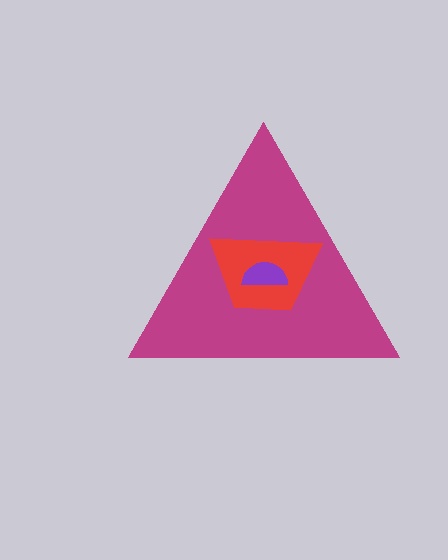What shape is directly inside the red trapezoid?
The purple semicircle.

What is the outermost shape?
The magenta triangle.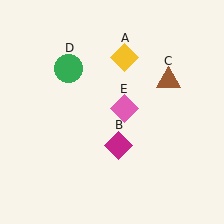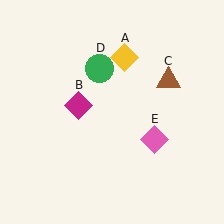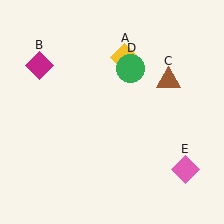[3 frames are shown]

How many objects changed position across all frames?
3 objects changed position: magenta diamond (object B), green circle (object D), pink diamond (object E).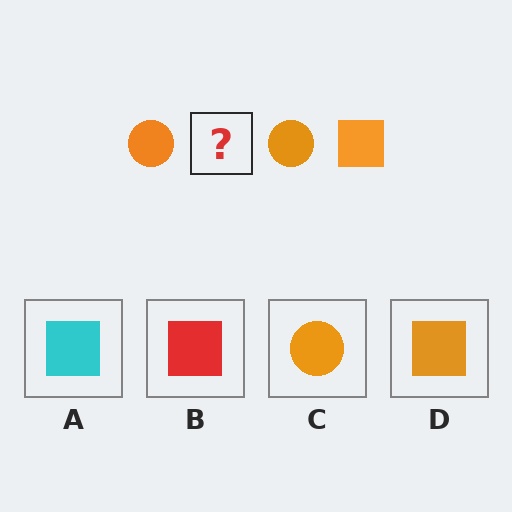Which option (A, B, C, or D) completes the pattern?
D.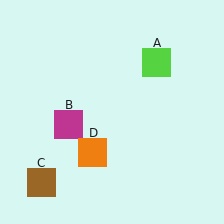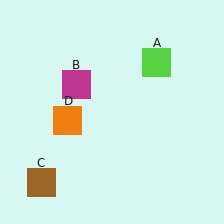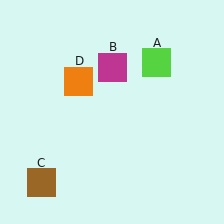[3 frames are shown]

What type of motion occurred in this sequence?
The magenta square (object B), orange square (object D) rotated clockwise around the center of the scene.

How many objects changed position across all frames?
2 objects changed position: magenta square (object B), orange square (object D).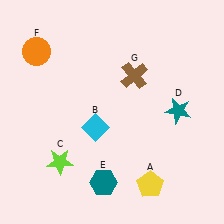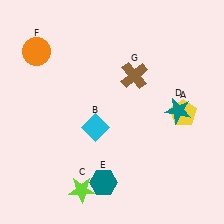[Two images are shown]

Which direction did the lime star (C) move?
The lime star (C) moved down.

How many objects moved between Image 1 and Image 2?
2 objects moved between the two images.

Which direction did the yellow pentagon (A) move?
The yellow pentagon (A) moved up.